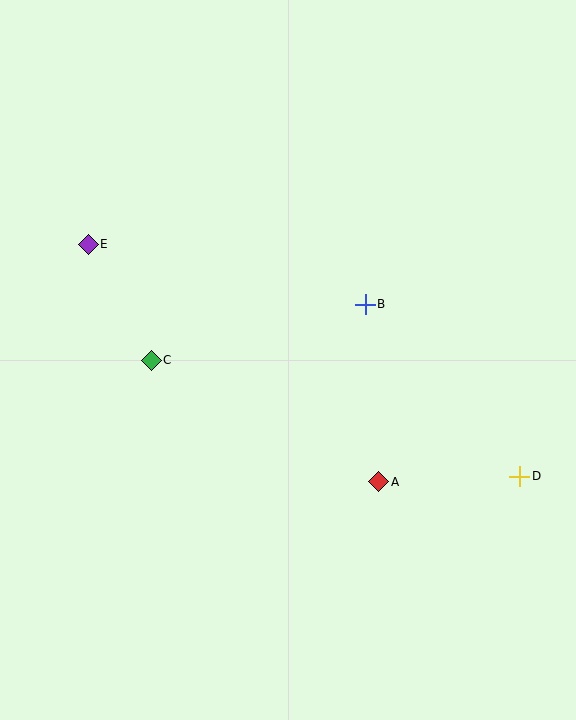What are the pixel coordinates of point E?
Point E is at (88, 244).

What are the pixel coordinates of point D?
Point D is at (520, 476).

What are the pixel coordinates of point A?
Point A is at (379, 482).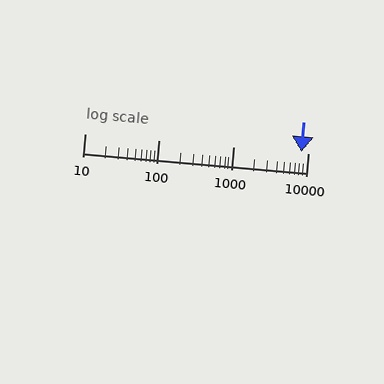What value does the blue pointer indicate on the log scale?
The pointer indicates approximately 8200.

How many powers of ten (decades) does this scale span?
The scale spans 3 decades, from 10 to 10000.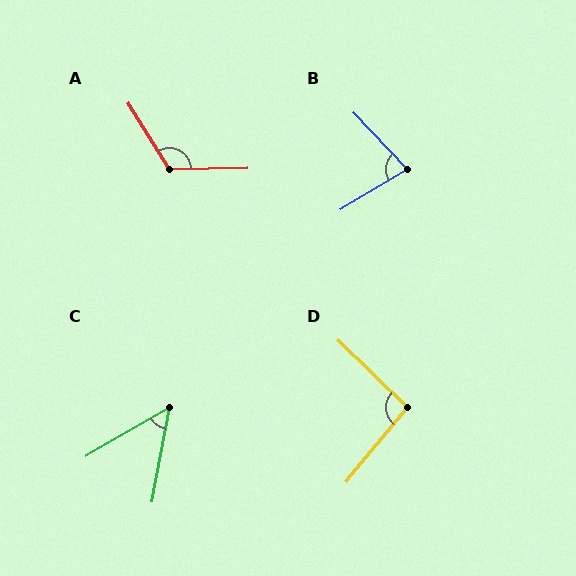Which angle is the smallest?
C, at approximately 50 degrees.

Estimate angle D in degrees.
Approximately 95 degrees.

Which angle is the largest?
A, at approximately 121 degrees.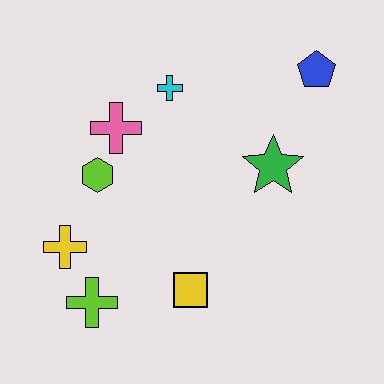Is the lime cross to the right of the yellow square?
No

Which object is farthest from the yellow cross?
The blue pentagon is farthest from the yellow cross.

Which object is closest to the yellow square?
The lime cross is closest to the yellow square.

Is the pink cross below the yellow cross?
No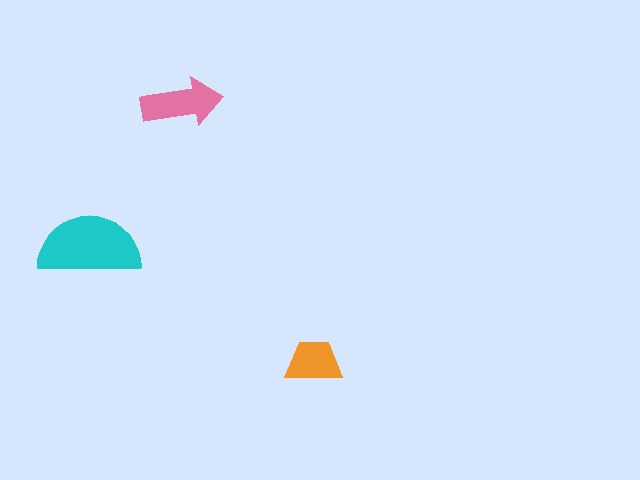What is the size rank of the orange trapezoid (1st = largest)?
3rd.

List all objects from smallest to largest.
The orange trapezoid, the pink arrow, the cyan semicircle.